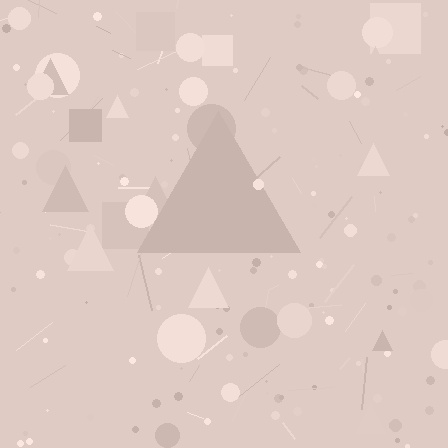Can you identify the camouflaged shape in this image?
The camouflaged shape is a triangle.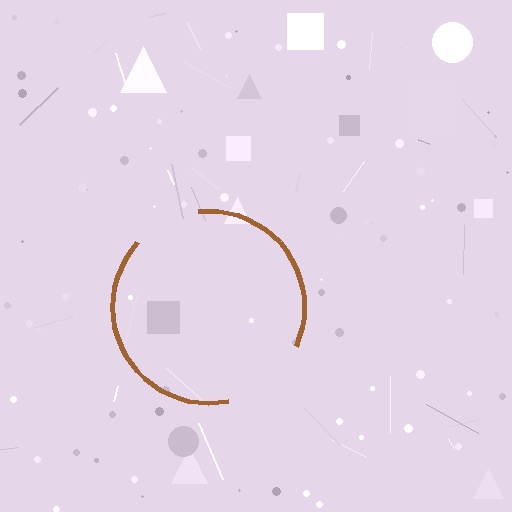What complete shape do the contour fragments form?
The contour fragments form a circle.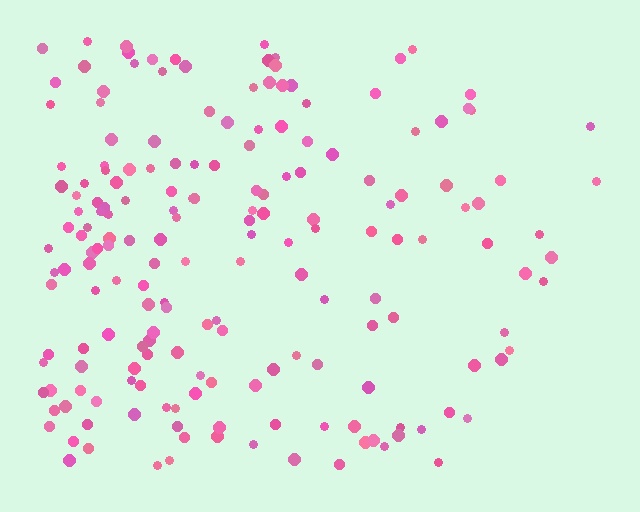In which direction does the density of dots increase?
From right to left, with the left side densest.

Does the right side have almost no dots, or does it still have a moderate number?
Still a moderate number, just noticeably fewer than the left.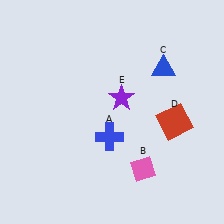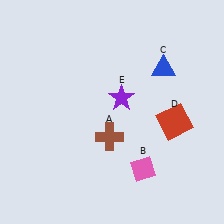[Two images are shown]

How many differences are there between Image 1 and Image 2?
There is 1 difference between the two images.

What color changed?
The cross (A) changed from blue in Image 1 to brown in Image 2.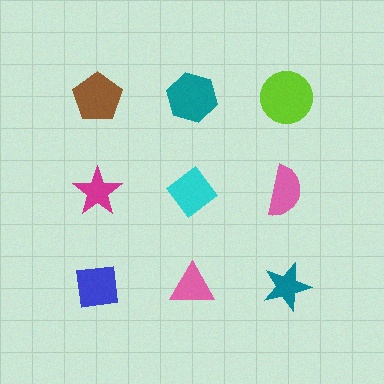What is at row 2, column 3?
A pink semicircle.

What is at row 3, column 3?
A teal star.